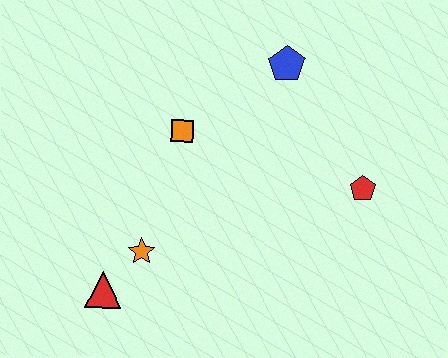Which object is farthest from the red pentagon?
The red triangle is farthest from the red pentagon.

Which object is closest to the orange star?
The red triangle is closest to the orange star.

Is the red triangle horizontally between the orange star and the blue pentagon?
No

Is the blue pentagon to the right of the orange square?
Yes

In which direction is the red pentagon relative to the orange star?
The red pentagon is to the right of the orange star.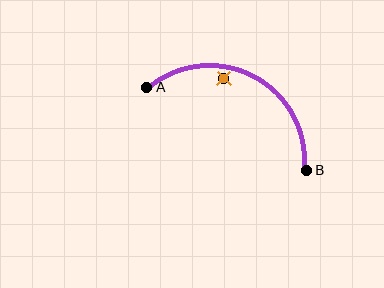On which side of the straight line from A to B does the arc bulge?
The arc bulges above the straight line connecting A and B.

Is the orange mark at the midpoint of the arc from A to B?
No — the orange mark does not lie on the arc at all. It sits slightly inside the curve.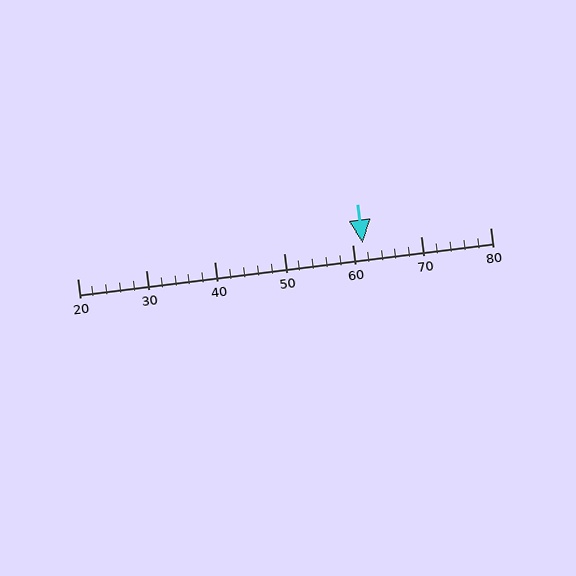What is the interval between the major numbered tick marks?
The major tick marks are spaced 10 units apart.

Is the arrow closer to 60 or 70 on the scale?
The arrow is closer to 60.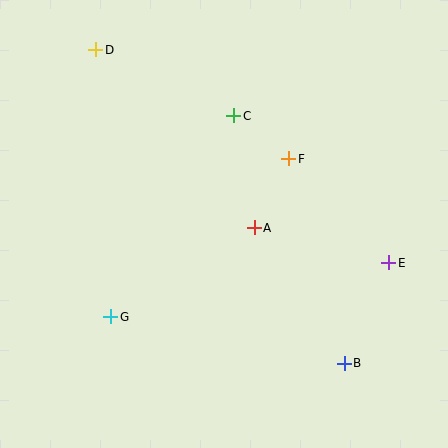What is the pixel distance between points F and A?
The distance between F and A is 78 pixels.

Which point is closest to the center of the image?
Point A at (254, 228) is closest to the center.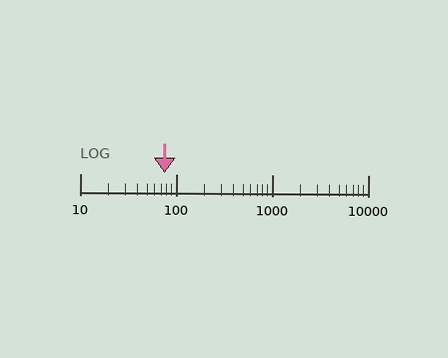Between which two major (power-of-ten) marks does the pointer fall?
The pointer is between 10 and 100.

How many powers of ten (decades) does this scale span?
The scale spans 3 decades, from 10 to 10000.